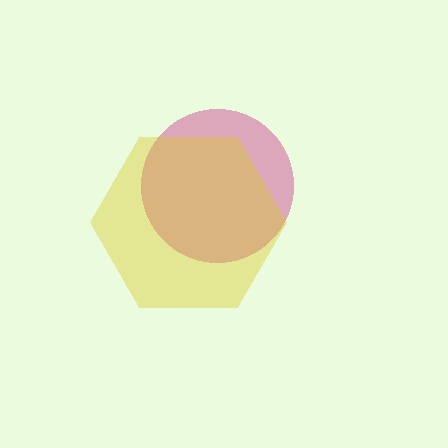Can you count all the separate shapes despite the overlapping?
Yes, there are 2 separate shapes.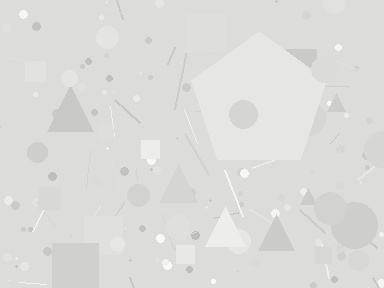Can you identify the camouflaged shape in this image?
The camouflaged shape is a pentagon.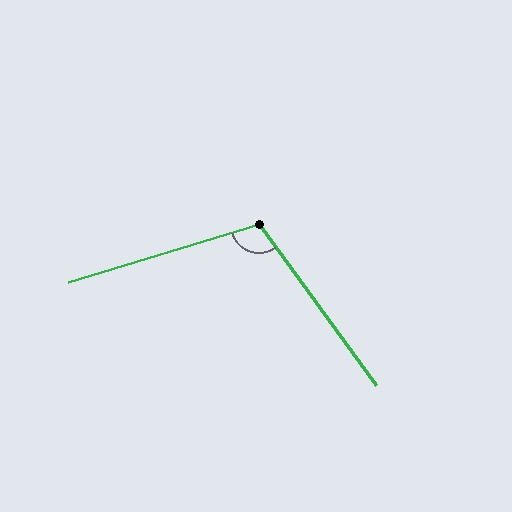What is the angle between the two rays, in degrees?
Approximately 109 degrees.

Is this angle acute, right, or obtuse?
It is obtuse.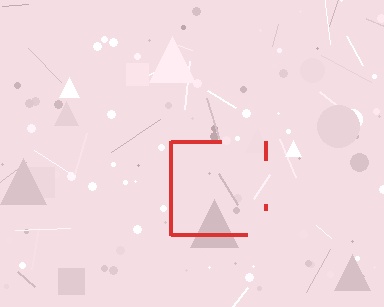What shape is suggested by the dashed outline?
The dashed outline suggests a square.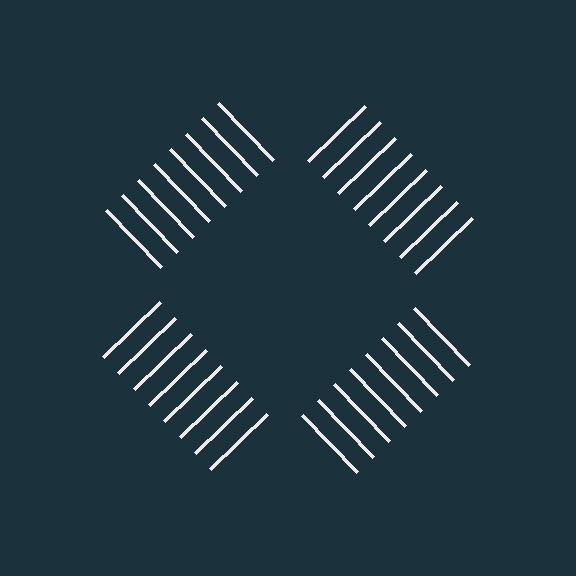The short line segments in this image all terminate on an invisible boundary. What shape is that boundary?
An illusory square — the line segments terminate on its edges but no continuous stroke is drawn.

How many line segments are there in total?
32 — 8 along each of the 4 edges.